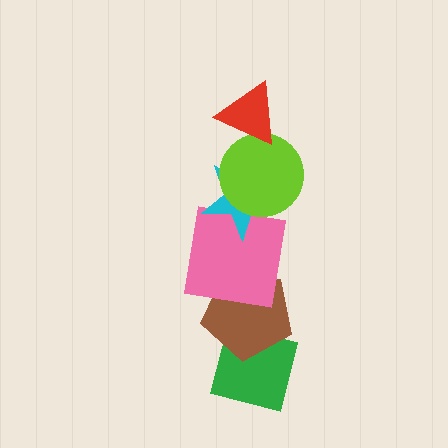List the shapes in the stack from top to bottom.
From top to bottom: the red triangle, the lime circle, the cyan star, the pink square, the brown pentagon, the green square.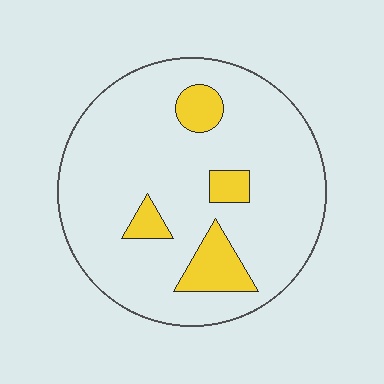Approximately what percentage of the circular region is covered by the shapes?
Approximately 15%.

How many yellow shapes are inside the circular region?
4.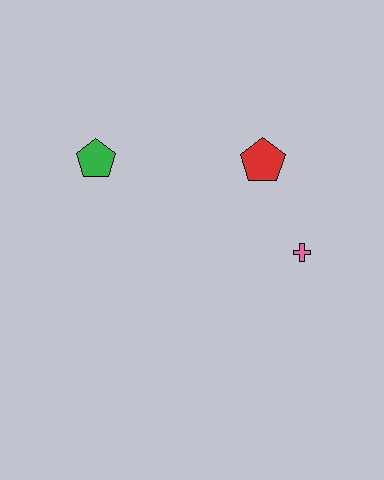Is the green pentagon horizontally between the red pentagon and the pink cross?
No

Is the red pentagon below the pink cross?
No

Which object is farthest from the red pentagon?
The green pentagon is farthest from the red pentagon.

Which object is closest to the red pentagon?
The pink cross is closest to the red pentagon.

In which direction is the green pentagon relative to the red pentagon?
The green pentagon is to the left of the red pentagon.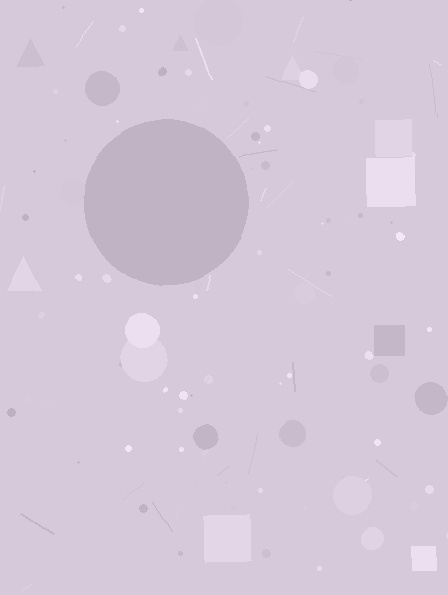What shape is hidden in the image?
A circle is hidden in the image.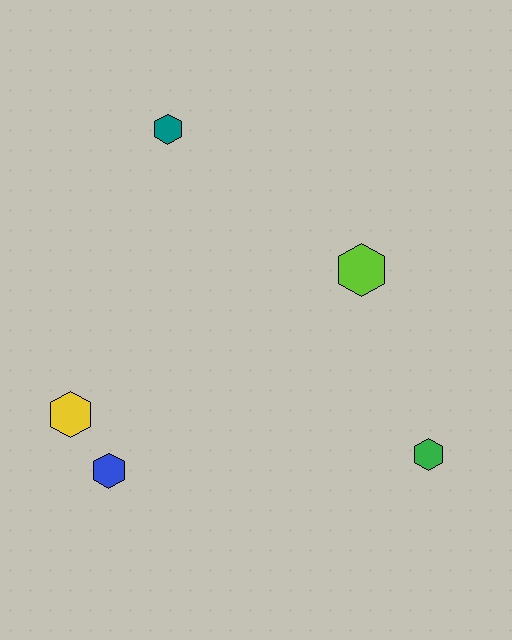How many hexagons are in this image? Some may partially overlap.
There are 5 hexagons.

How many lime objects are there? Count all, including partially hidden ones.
There is 1 lime object.